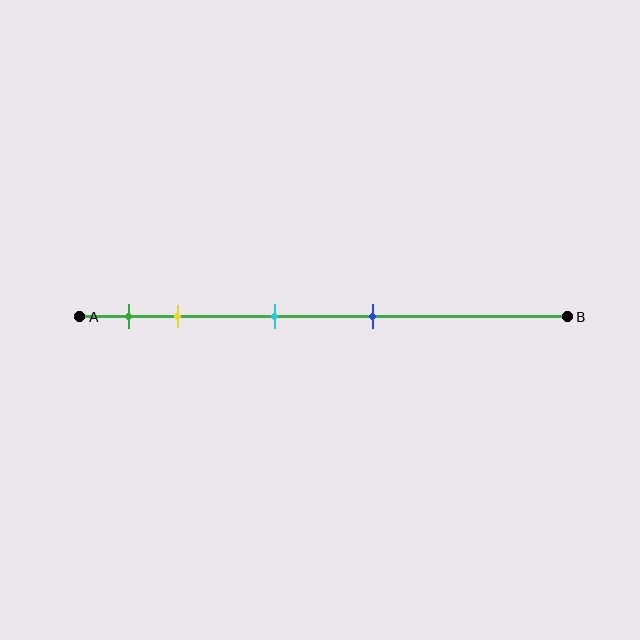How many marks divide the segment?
There are 4 marks dividing the segment.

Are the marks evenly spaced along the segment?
No, the marks are not evenly spaced.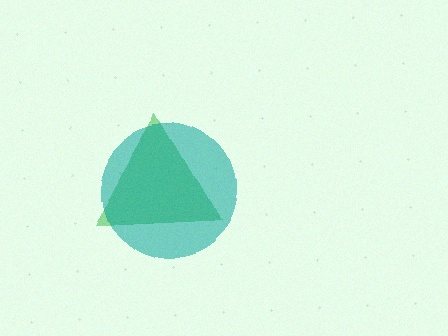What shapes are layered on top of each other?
The layered shapes are: a green triangle, a teal circle.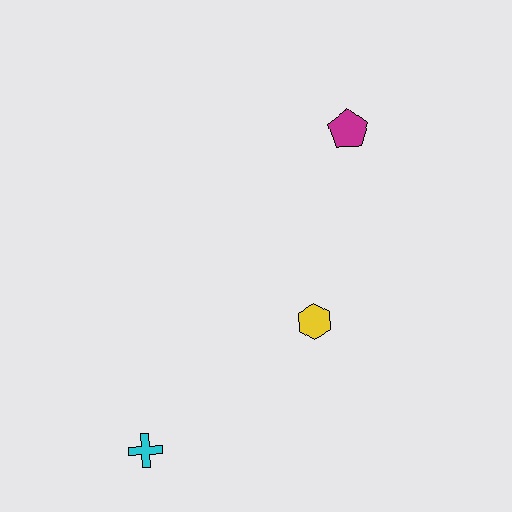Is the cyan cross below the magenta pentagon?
Yes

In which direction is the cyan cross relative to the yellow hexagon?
The cyan cross is to the left of the yellow hexagon.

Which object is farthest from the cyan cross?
The magenta pentagon is farthest from the cyan cross.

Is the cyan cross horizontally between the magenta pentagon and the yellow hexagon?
No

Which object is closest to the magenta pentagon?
The yellow hexagon is closest to the magenta pentagon.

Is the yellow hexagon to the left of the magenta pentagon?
Yes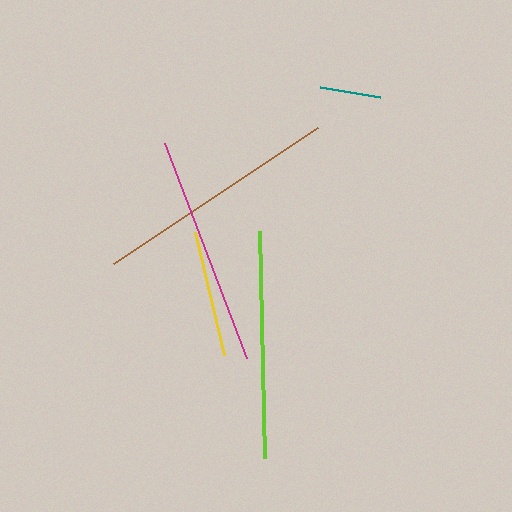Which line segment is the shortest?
The teal line is the shortest at approximately 60 pixels.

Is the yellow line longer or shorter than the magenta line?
The magenta line is longer than the yellow line.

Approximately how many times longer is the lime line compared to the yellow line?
The lime line is approximately 1.8 times the length of the yellow line.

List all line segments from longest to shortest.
From longest to shortest: brown, magenta, lime, yellow, teal.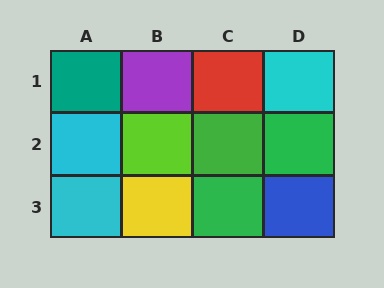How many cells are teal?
1 cell is teal.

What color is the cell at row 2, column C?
Green.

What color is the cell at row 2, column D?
Green.